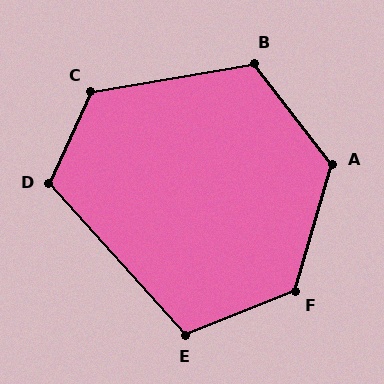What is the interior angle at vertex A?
Approximately 126 degrees (obtuse).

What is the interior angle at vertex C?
Approximately 124 degrees (obtuse).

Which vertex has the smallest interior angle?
E, at approximately 110 degrees.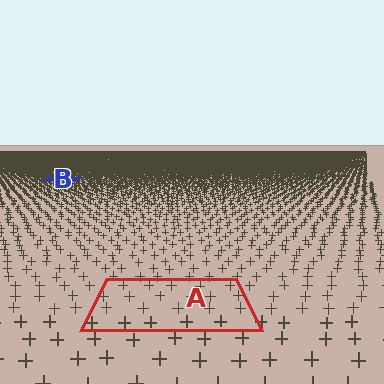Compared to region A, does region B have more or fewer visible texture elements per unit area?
Region B has more texture elements per unit area — they are packed more densely because it is farther away.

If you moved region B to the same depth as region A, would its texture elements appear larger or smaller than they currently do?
They would appear larger. At a closer depth, the same texture elements are projected at a bigger on-screen size.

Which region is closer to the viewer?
Region A is closer. The texture elements there are larger and more spread out.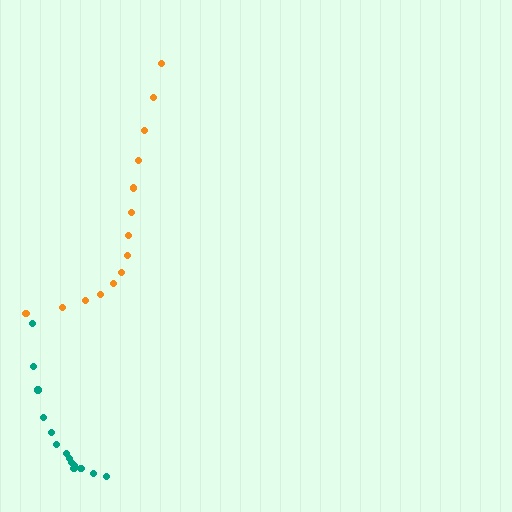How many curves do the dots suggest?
There are 2 distinct paths.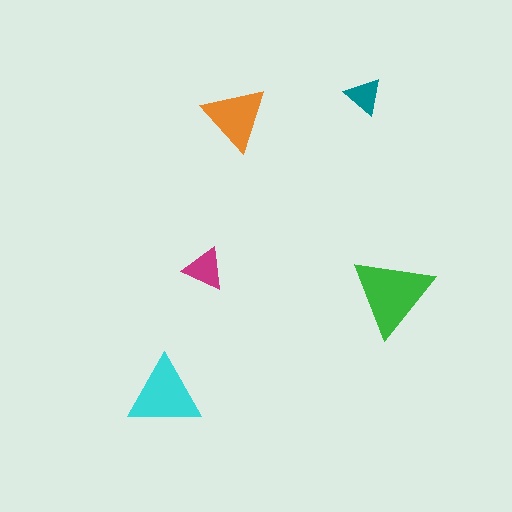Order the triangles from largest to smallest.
the green one, the cyan one, the orange one, the magenta one, the teal one.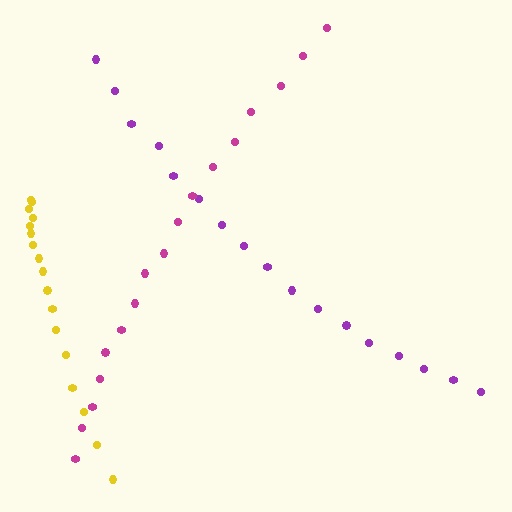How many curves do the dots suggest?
There are 3 distinct paths.